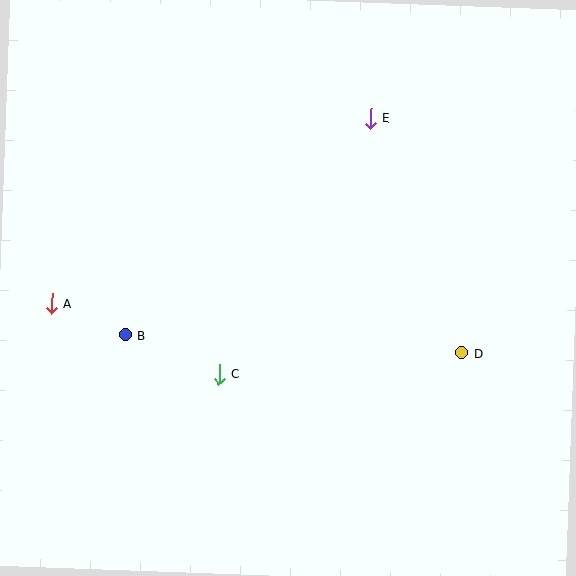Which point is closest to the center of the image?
Point C at (219, 374) is closest to the center.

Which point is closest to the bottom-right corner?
Point D is closest to the bottom-right corner.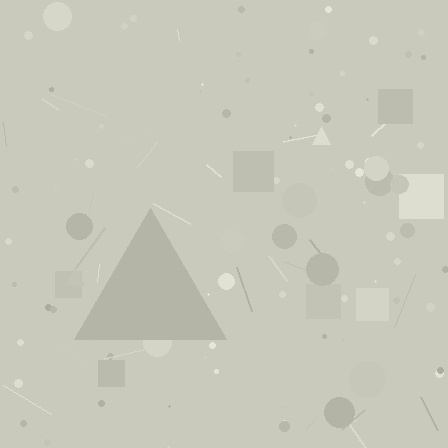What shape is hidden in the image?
A triangle is hidden in the image.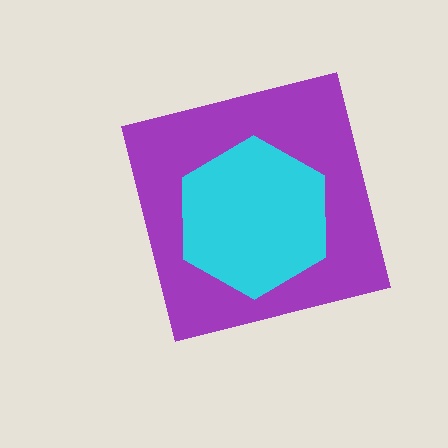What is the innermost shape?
The cyan hexagon.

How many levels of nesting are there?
2.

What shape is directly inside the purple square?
The cyan hexagon.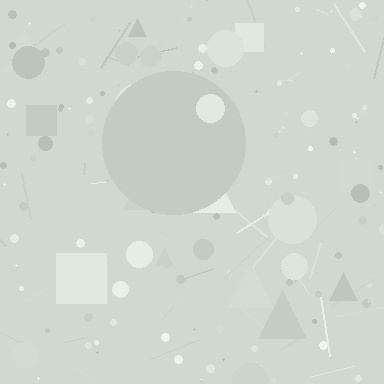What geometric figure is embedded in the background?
A circle is embedded in the background.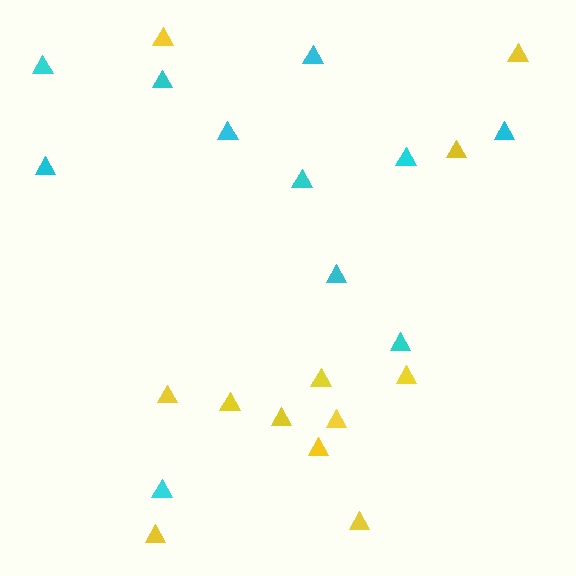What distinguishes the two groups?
There are 2 groups: one group of yellow triangles (12) and one group of cyan triangles (11).